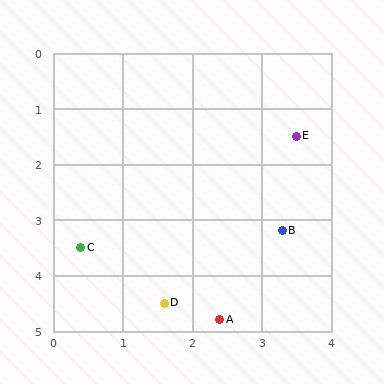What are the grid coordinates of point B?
Point B is at approximately (3.3, 3.2).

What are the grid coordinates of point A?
Point A is at approximately (2.4, 4.8).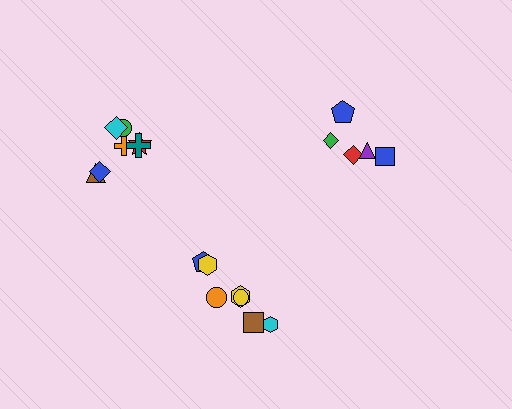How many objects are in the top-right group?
There are 5 objects.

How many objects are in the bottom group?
There are 7 objects.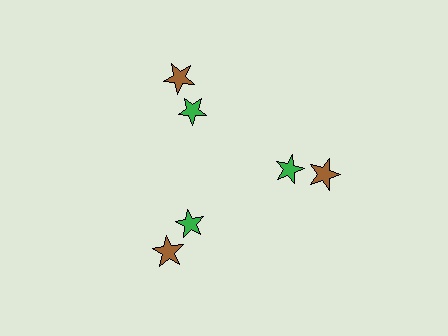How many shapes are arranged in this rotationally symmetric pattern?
There are 6 shapes, arranged in 3 groups of 2.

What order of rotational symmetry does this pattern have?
This pattern has 3-fold rotational symmetry.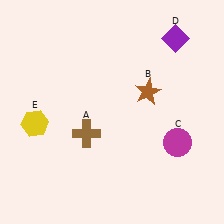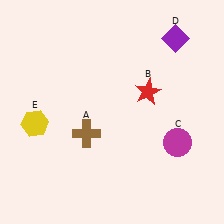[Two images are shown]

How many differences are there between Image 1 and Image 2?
There is 1 difference between the two images.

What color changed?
The star (B) changed from brown in Image 1 to red in Image 2.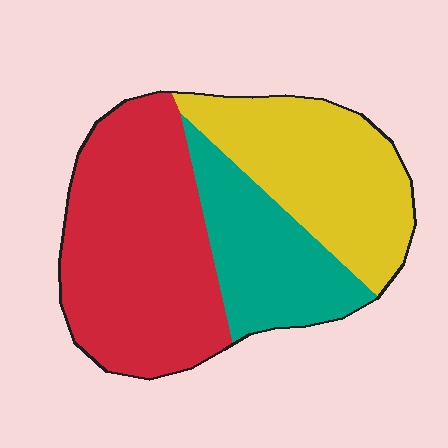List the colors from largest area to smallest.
From largest to smallest: red, yellow, teal.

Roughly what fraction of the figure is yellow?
Yellow takes up about one third (1/3) of the figure.